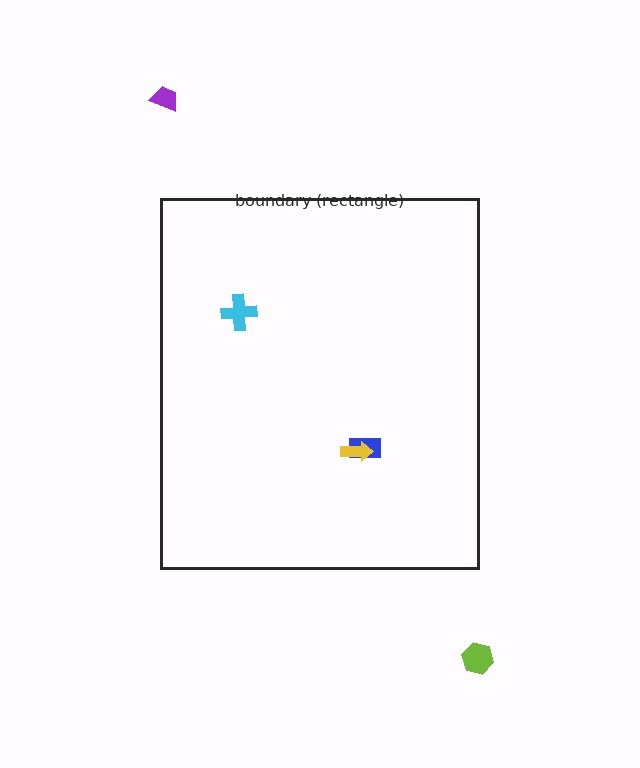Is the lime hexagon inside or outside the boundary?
Outside.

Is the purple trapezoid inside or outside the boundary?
Outside.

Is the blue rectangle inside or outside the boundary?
Inside.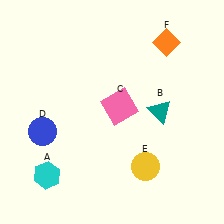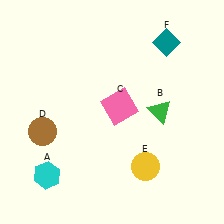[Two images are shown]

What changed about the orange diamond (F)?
In Image 1, F is orange. In Image 2, it changed to teal.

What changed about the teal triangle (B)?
In Image 1, B is teal. In Image 2, it changed to green.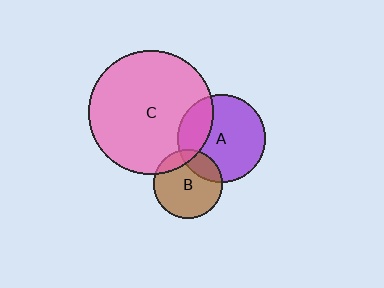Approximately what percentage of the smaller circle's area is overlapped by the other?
Approximately 15%.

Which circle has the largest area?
Circle C (pink).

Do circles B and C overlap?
Yes.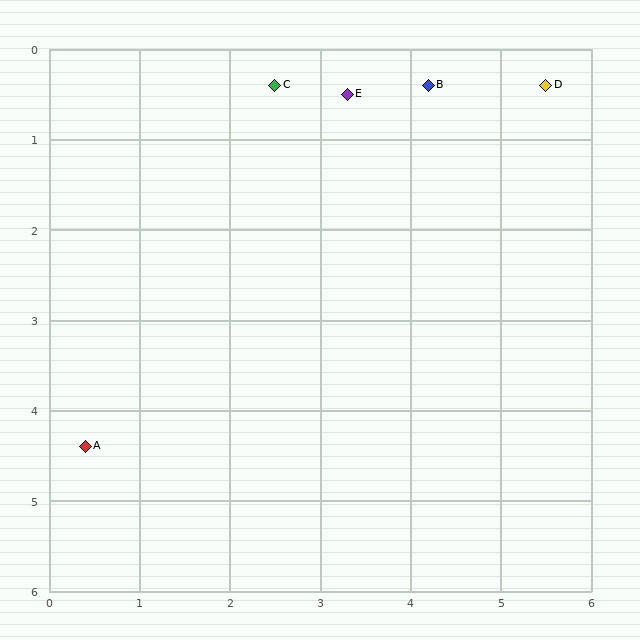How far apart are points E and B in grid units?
Points E and B are about 0.9 grid units apart.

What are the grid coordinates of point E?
Point E is at approximately (3.3, 0.5).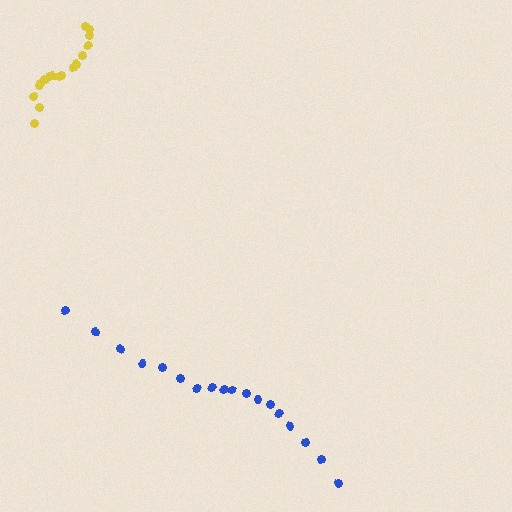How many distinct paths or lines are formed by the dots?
There are 2 distinct paths.